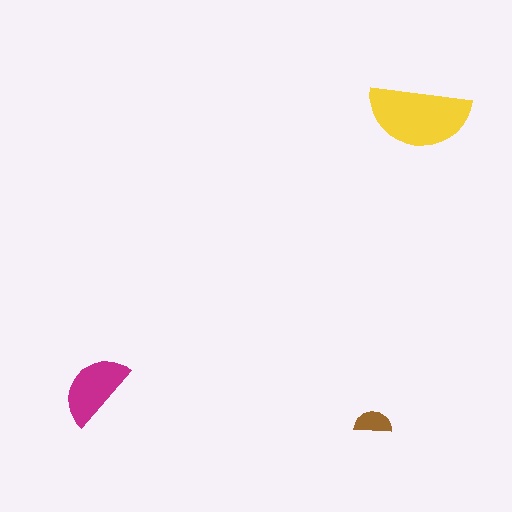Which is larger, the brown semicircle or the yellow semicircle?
The yellow one.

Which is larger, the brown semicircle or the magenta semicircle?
The magenta one.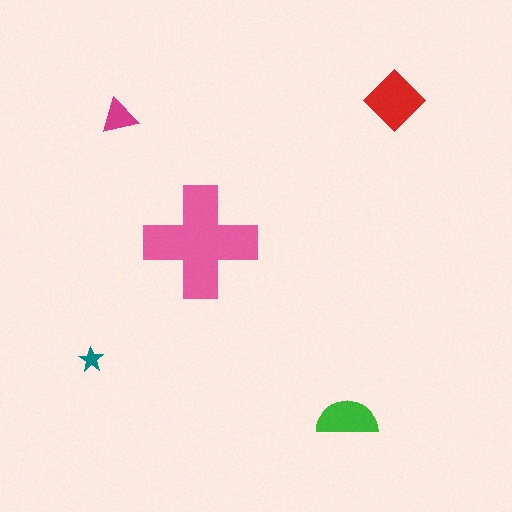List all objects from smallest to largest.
The teal star, the magenta triangle, the green semicircle, the red diamond, the pink cross.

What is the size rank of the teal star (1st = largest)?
5th.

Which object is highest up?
The red diamond is topmost.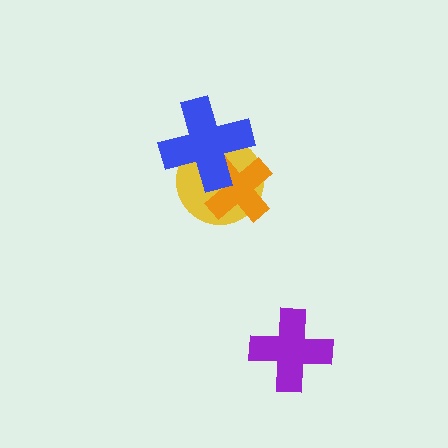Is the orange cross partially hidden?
Yes, it is partially covered by another shape.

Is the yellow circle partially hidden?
Yes, it is partially covered by another shape.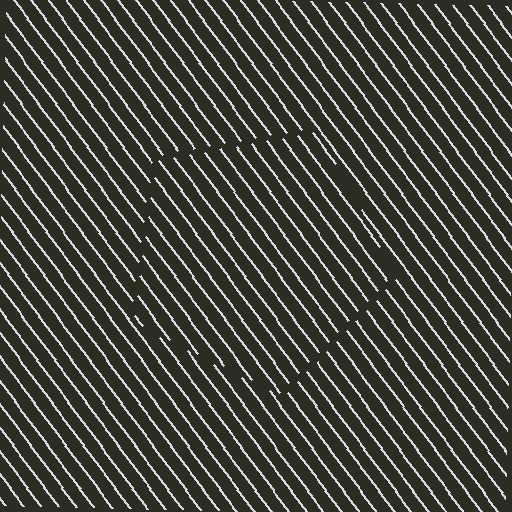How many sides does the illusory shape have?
5 sides — the line-ends trace a pentagon.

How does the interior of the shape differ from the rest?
The interior of the shape contains the same grating, shifted by half a period — the contour is defined by the phase discontinuity where line-ends from the inner and outer gratings abut.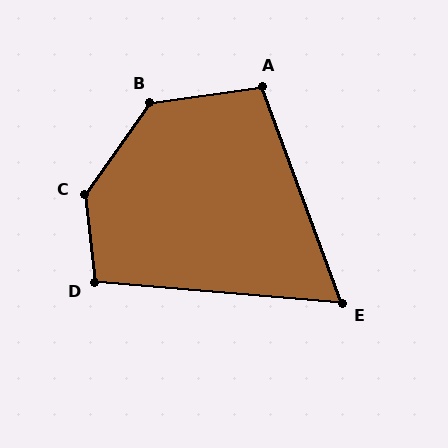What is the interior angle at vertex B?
Approximately 133 degrees (obtuse).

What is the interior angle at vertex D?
Approximately 101 degrees (obtuse).